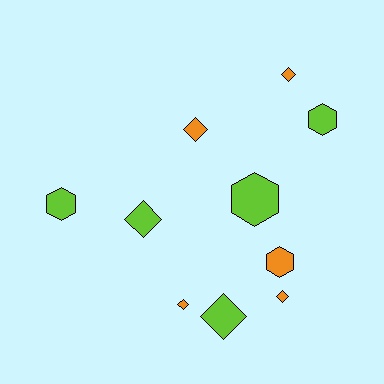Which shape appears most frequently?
Diamond, with 6 objects.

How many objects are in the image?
There are 10 objects.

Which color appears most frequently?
Orange, with 5 objects.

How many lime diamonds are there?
There are 2 lime diamonds.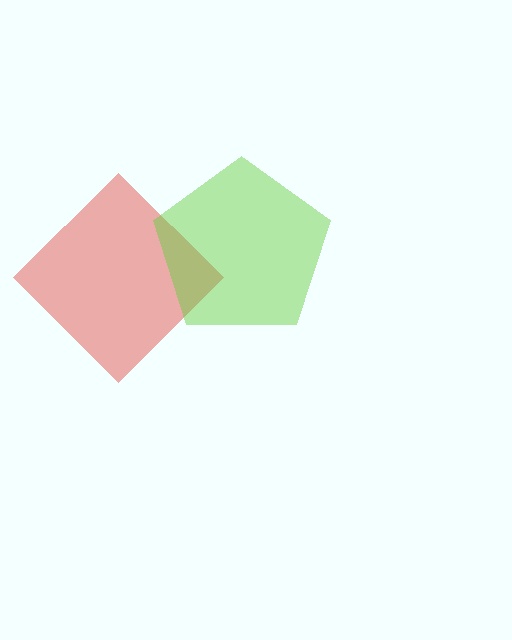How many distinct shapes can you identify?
There are 2 distinct shapes: a red diamond, a lime pentagon.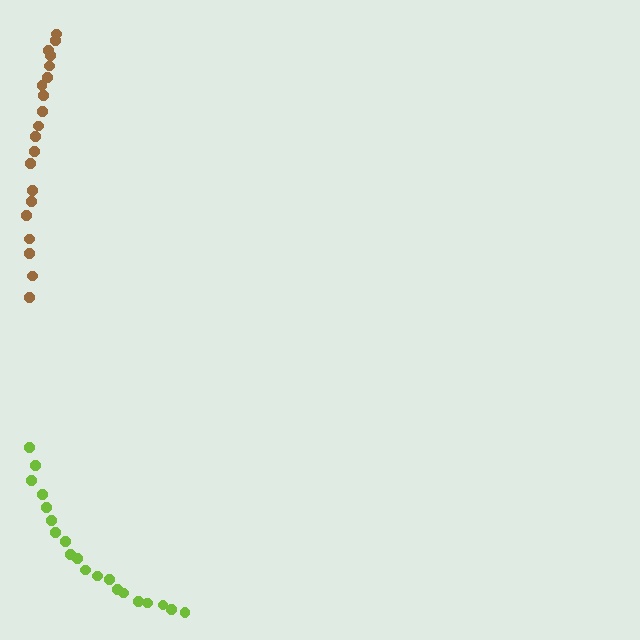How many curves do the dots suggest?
There are 2 distinct paths.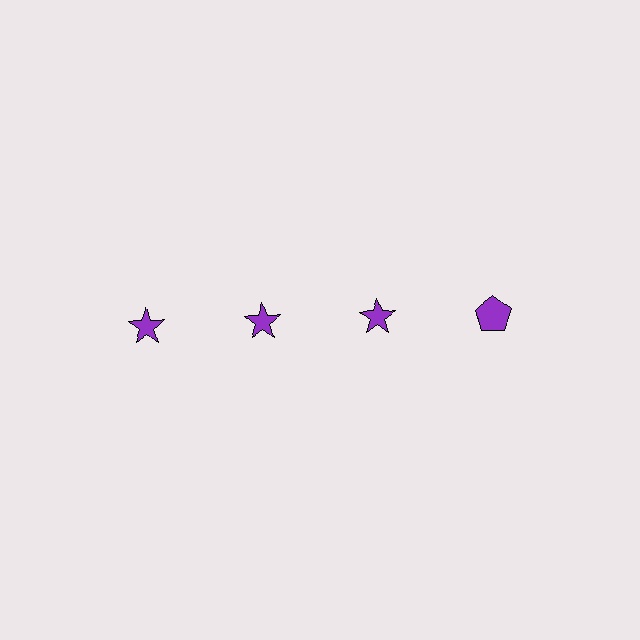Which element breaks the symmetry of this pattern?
The purple pentagon in the top row, second from right column breaks the symmetry. All other shapes are purple stars.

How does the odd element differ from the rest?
It has a different shape: pentagon instead of star.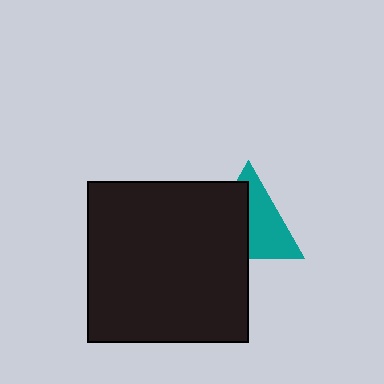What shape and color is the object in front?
The object in front is a black square.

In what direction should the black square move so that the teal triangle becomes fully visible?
The black square should move left. That is the shortest direction to clear the overlap and leave the teal triangle fully visible.